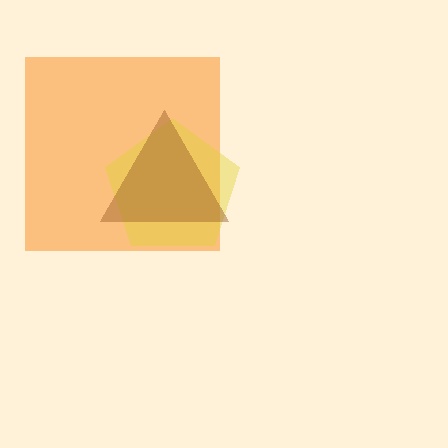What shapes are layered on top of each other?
The layered shapes are: an orange square, a yellow pentagon, a brown triangle.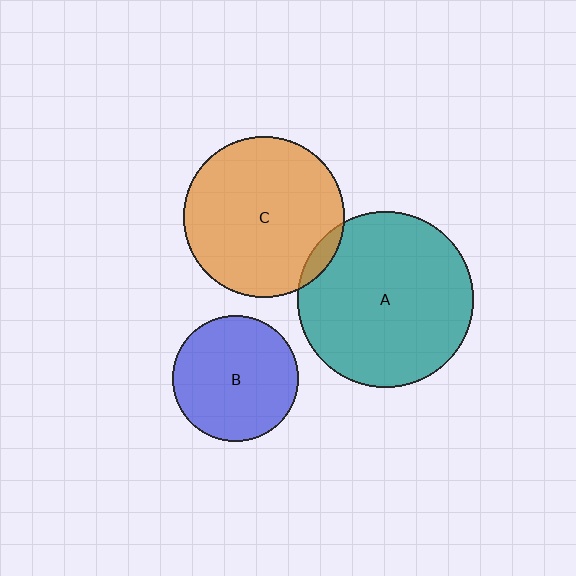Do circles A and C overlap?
Yes.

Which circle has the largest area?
Circle A (teal).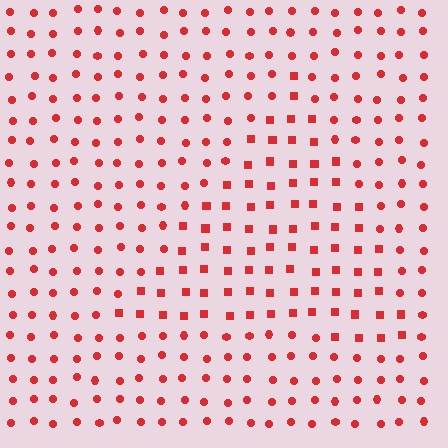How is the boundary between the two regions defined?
The boundary is defined by a change in element shape: squares inside vs. circles outside. All elements share the same color and spacing.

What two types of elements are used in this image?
The image uses squares inside the triangle region and circles outside it.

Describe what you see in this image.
The image is filled with small red elements arranged in a uniform grid. A triangle-shaped region contains squares, while the surrounding area contains circles. The boundary is defined purely by the change in element shape.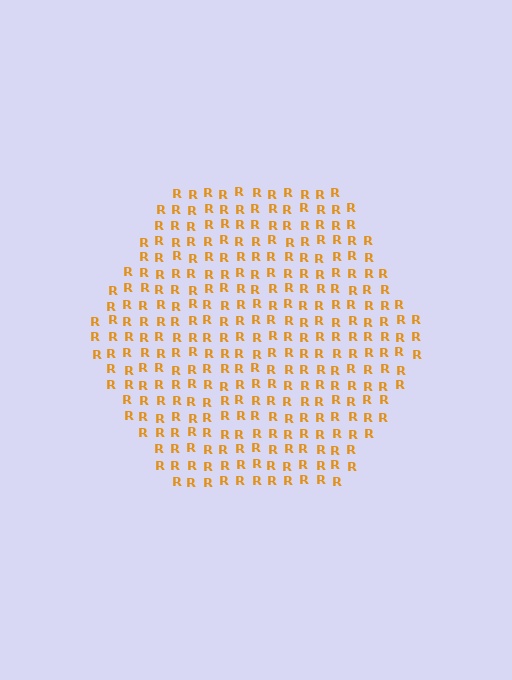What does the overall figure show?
The overall figure shows a hexagon.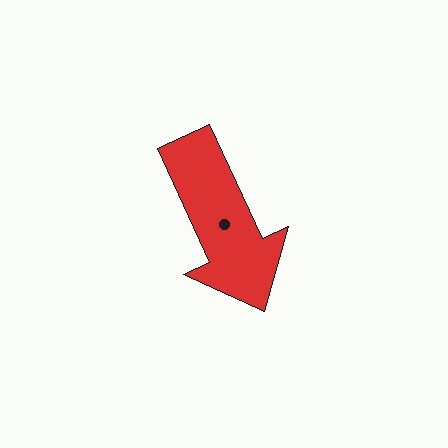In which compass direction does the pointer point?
Southeast.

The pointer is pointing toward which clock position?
Roughly 5 o'clock.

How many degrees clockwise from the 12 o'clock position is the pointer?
Approximately 155 degrees.